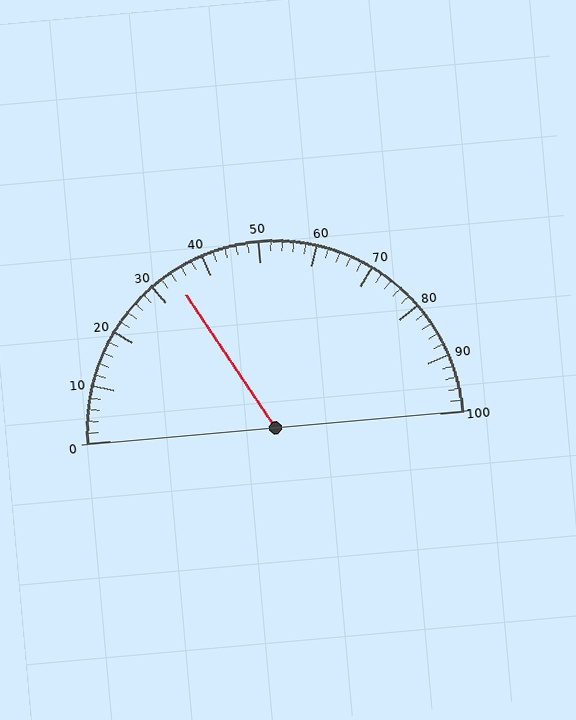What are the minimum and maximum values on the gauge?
The gauge ranges from 0 to 100.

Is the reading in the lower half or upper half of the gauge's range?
The reading is in the lower half of the range (0 to 100).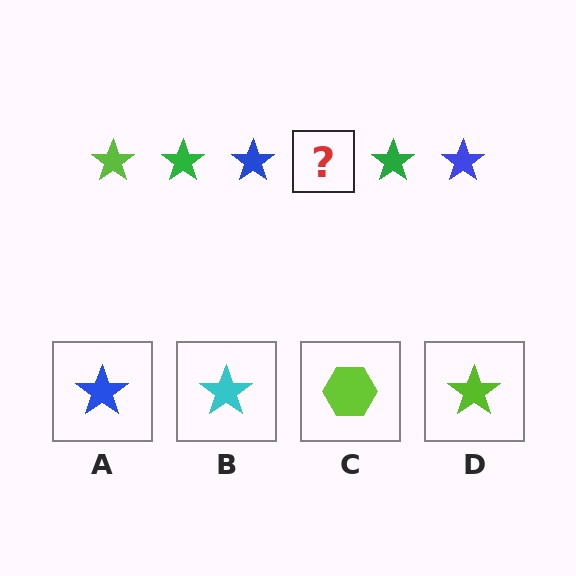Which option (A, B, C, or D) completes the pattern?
D.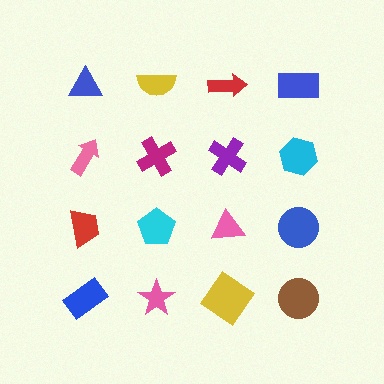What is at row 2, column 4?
A cyan hexagon.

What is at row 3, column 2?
A cyan pentagon.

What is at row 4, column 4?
A brown circle.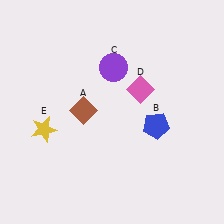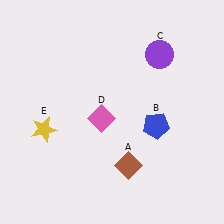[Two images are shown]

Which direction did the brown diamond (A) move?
The brown diamond (A) moved down.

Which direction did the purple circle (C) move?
The purple circle (C) moved right.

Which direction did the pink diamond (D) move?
The pink diamond (D) moved left.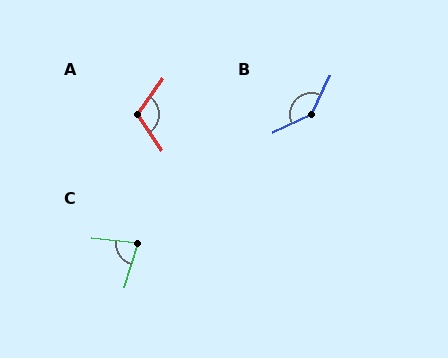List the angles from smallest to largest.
C (79°), A (110°), B (141°).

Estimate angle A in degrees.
Approximately 110 degrees.